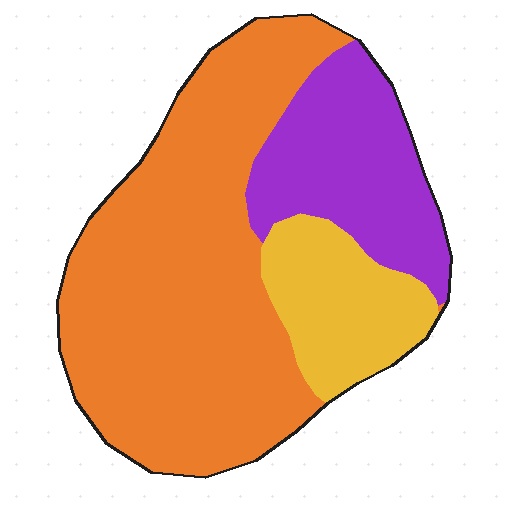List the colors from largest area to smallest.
From largest to smallest: orange, purple, yellow.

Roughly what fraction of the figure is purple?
Purple takes up between a sixth and a third of the figure.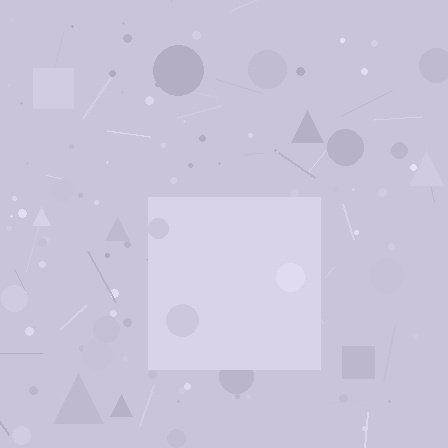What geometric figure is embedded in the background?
A square is embedded in the background.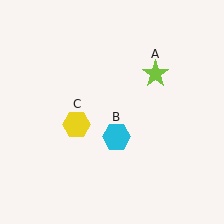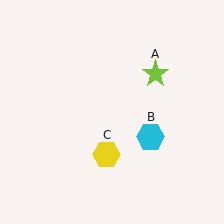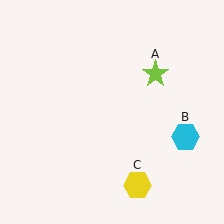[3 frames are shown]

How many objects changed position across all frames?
2 objects changed position: cyan hexagon (object B), yellow hexagon (object C).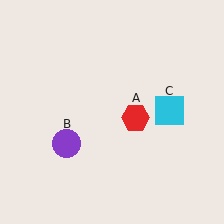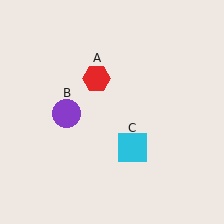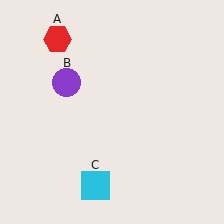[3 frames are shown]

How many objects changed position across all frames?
3 objects changed position: red hexagon (object A), purple circle (object B), cyan square (object C).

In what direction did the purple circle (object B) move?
The purple circle (object B) moved up.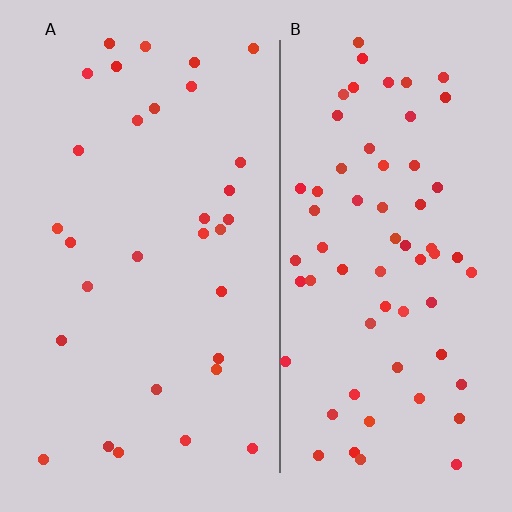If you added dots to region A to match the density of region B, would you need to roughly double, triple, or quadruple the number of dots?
Approximately double.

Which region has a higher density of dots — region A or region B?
B (the right).